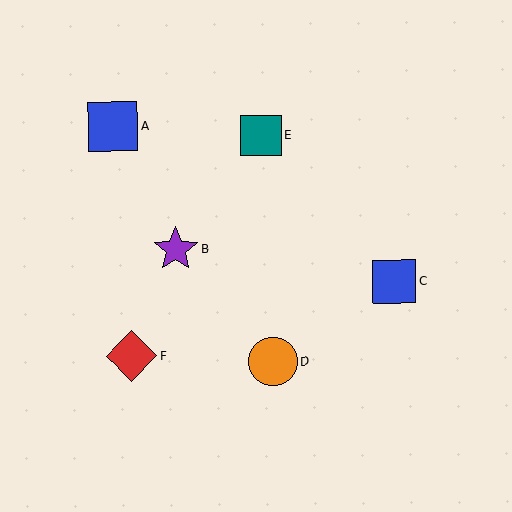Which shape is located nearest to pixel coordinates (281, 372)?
The orange circle (labeled D) at (273, 361) is nearest to that location.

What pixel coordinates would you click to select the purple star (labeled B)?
Click at (176, 249) to select the purple star B.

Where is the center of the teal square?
The center of the teal square is at (261, 135).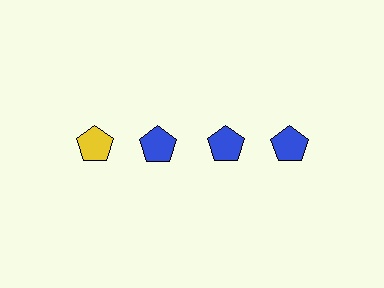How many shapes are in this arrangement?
There are 4 shapes arranged in a grid pattern.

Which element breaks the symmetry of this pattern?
The yellow pentagon in the top row, leftmost column breaks the symmetry. All other shapes are blue pentagons.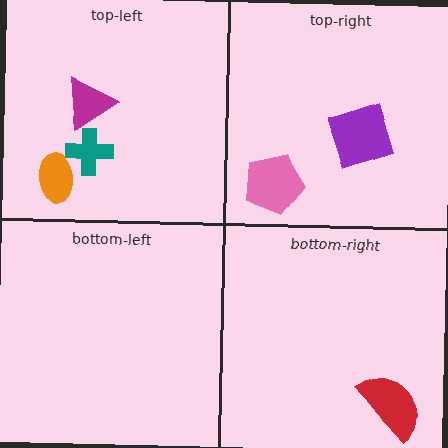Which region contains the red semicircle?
The bottom-right region.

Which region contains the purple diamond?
The top-right region.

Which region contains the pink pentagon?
The top-right region.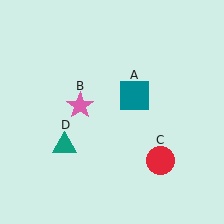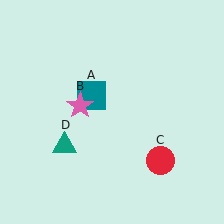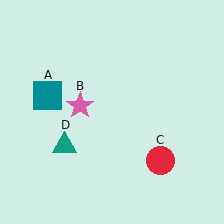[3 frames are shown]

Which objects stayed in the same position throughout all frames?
Pink star (object B) and red circle (object C) and teal triangle (object D) remained stationary.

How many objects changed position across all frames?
1 object changed position: teal square (object A).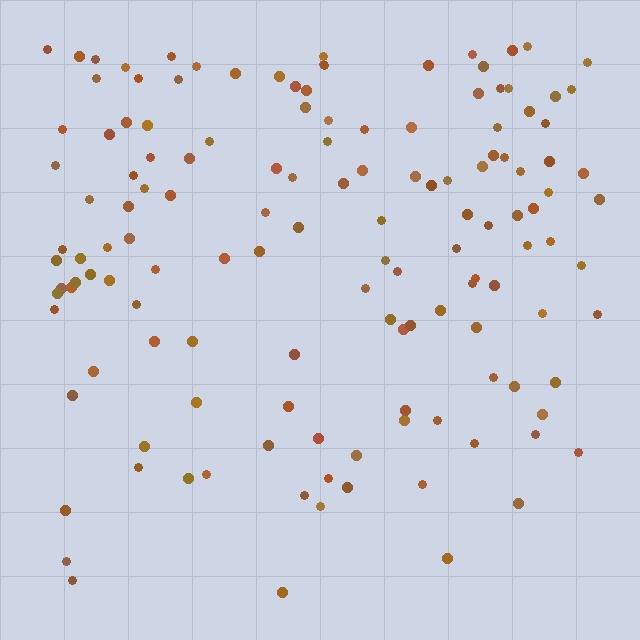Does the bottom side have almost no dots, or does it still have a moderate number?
Still a moderate number, just noticeably fewer than the top.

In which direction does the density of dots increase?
From bottom to top, with the top side densest.